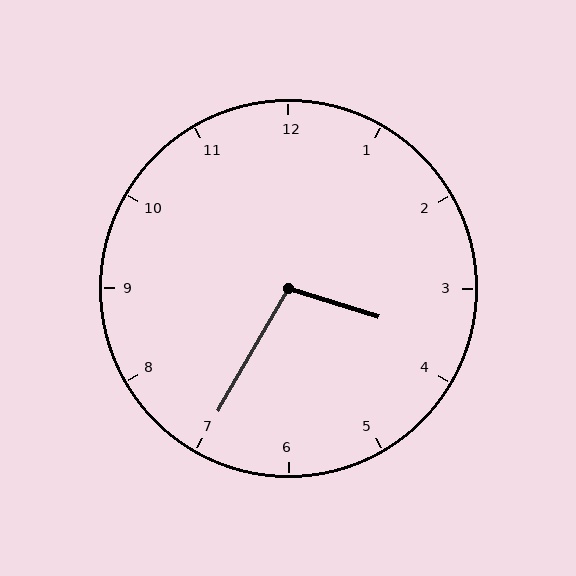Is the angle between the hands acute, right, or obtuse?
It is obtuse.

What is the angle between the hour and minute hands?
Approximately 102 degrees.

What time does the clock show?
3:35.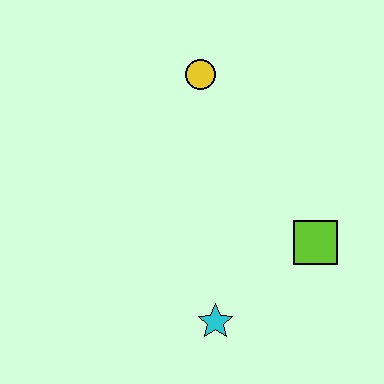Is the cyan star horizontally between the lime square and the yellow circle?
Yes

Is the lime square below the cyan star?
No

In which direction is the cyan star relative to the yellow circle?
The cyan star is below the yellow circle.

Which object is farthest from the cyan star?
The yellow circle is farthest from the cyan star.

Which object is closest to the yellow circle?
The lime square is closest to the yellow circle.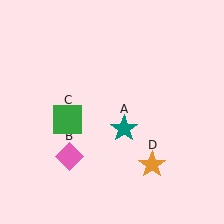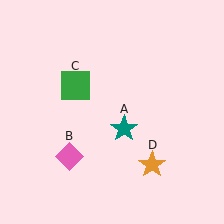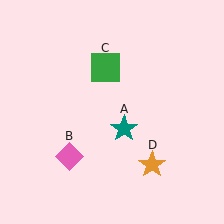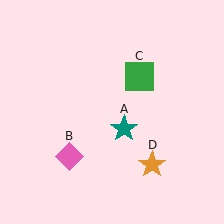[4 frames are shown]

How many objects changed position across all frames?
1 object changed position: green square (object C).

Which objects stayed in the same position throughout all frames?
Teal star (object A) and pink diamond (object B) and orange star (object D) remained stationary.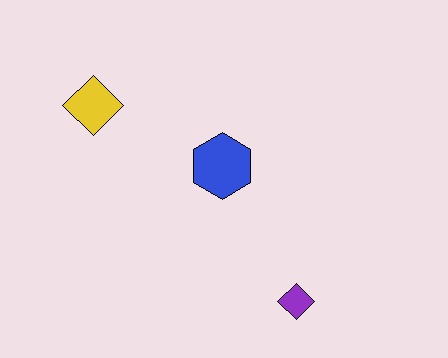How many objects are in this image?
There are 3 objects.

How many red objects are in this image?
There are no red objects.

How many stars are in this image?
There are no stars.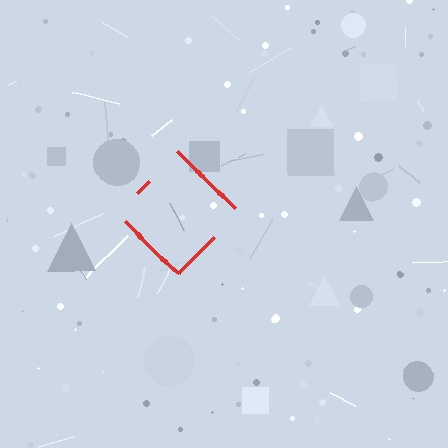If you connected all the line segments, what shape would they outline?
They would outline a diamond.